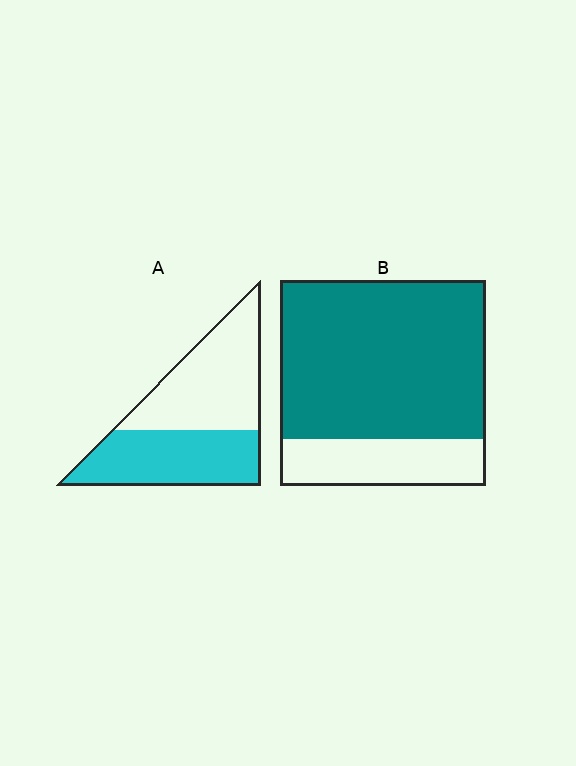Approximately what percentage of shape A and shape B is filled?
A is approximately 45% and B is approximately 75%.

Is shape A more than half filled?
Roughly half.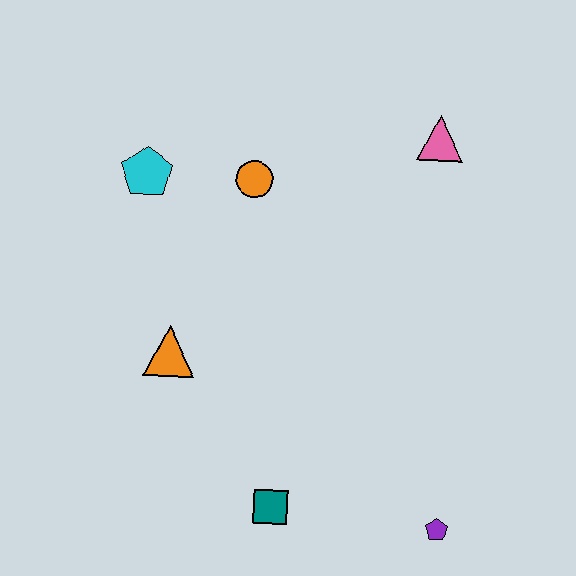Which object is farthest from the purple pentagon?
The cyan pentagon is farthest from the purple pentagon.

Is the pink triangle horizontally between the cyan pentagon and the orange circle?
No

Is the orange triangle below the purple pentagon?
No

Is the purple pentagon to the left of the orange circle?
No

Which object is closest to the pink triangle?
The orange circle is closest to the pink triangle.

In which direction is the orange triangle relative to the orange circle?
The orange triangle is below the orange circle.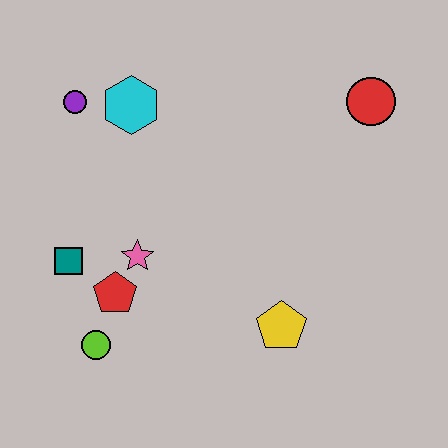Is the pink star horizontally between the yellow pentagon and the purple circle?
Yes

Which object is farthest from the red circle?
The lime circle is farthest from the red circle.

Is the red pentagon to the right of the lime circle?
Yes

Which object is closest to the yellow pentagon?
The pink star is closest to the yellow pentagon.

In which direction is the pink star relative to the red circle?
The pink star is to the left of the red circle.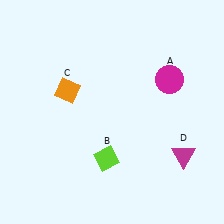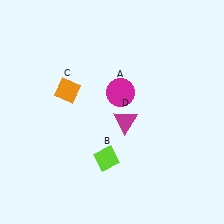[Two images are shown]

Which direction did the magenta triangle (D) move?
The magenta triangle (D) moved left.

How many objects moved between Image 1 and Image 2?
2 objects moved between the two images.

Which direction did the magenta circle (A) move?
The magenta circle (A) moved left.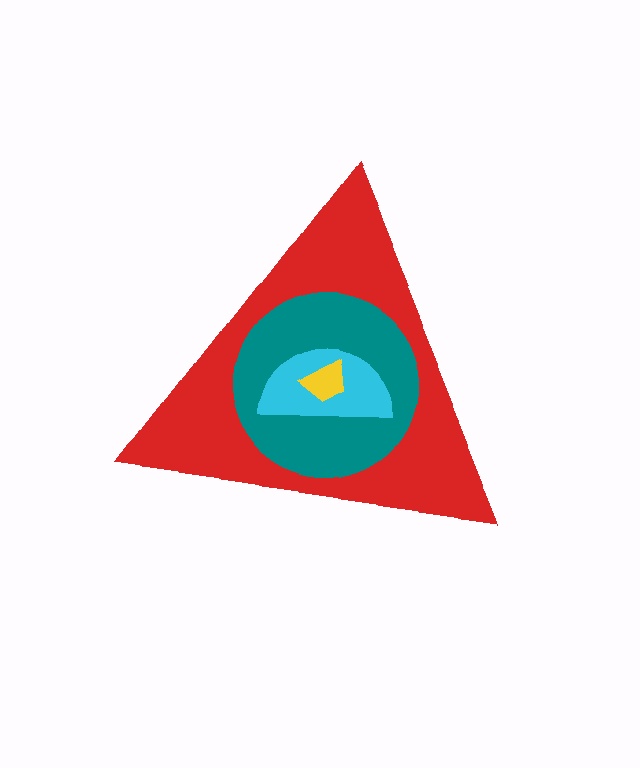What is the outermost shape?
The red triangle.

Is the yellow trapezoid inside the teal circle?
Yes.